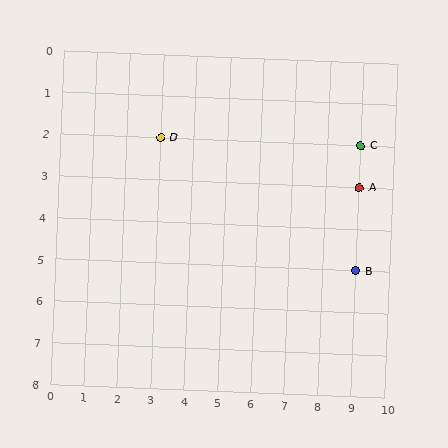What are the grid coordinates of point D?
Point D is at grid coordinates (3, 2).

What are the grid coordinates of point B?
Point B is at grid coordinates (9, 5).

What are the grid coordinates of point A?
Point A is at grid coordinates (9, 3).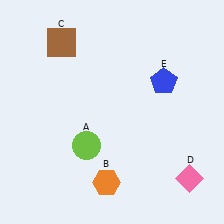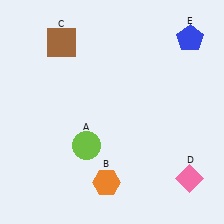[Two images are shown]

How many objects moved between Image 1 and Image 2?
1 object moved between the two images.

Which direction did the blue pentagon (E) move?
The blue pentagon (E) moved up.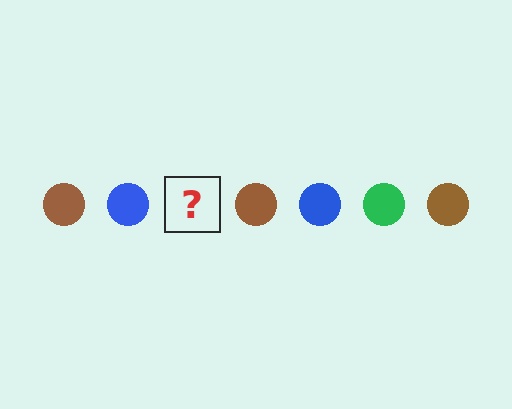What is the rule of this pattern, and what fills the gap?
The rule is that the pattern cycles through brown, blue, green circles. The gap should be filled with a green circle.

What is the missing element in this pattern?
The missing element is a green circle.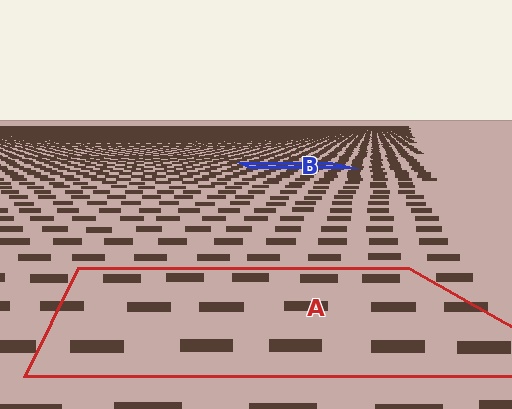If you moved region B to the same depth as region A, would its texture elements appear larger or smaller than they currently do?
They would appear larger. At a closer depth, the same texture elements are projected at a bigger on-screen size.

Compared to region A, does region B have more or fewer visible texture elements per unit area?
Region B has more texture elements per unit area — they are packed more densely because it is farther away.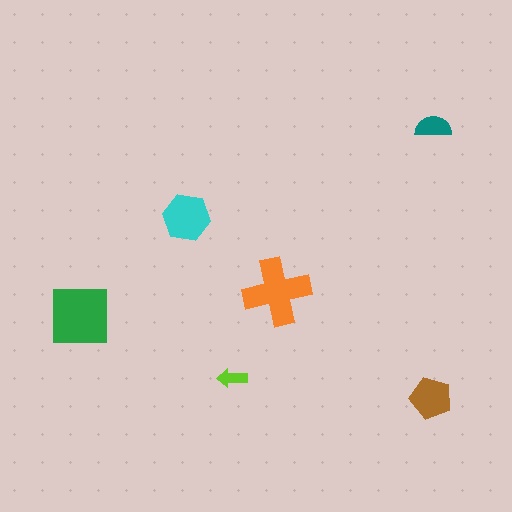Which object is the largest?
The green square.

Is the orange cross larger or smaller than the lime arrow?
Larger.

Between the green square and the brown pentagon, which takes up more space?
The green square.